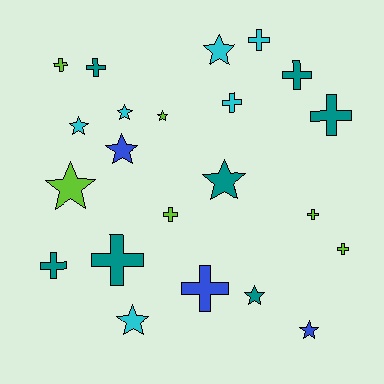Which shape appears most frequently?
Cross, with 12 objects.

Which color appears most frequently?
Teal, with 7 objects.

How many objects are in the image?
There are 22 objects.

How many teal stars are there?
There are 2 teal stars.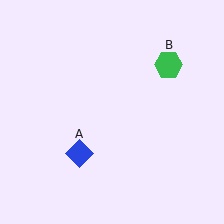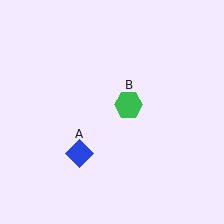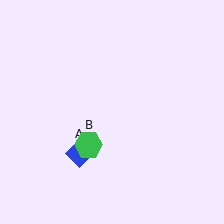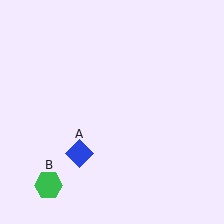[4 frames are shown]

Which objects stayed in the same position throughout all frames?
Blue diamond (object A) remained stationary.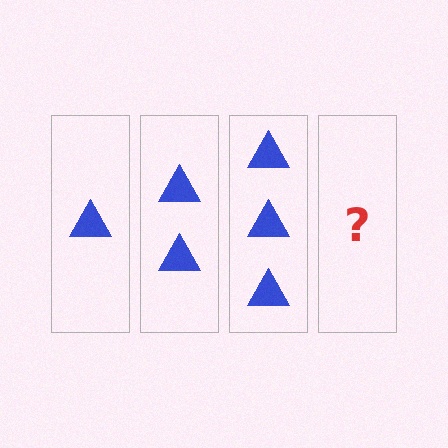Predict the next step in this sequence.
The next step is 4 triangles.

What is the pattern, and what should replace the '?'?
The pattern is that each step adds one more triangle. The '?' should be 4 triangles.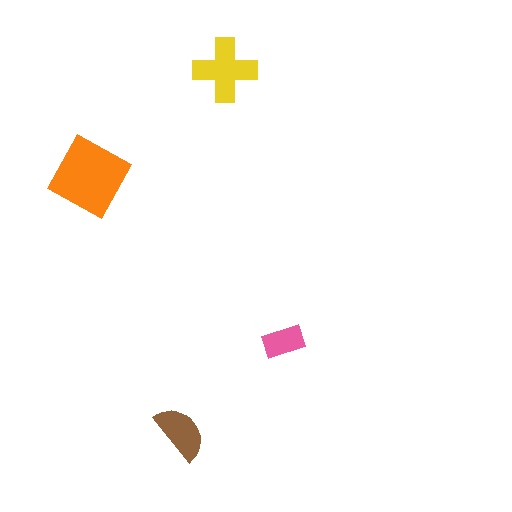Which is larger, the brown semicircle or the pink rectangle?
The brown semicircle.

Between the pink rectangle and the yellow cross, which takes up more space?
The yellow cross.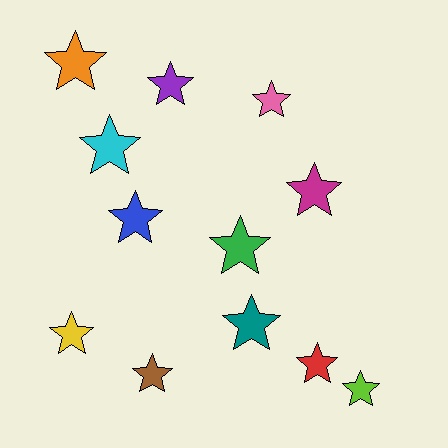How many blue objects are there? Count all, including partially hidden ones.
There is 1 blue object.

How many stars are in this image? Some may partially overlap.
There are 12 stars.